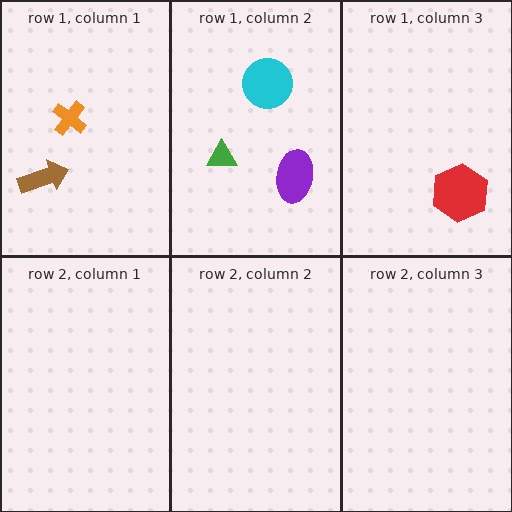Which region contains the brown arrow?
The row 1, column 1 region.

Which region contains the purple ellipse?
The row 1, column 2 region.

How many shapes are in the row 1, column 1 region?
2.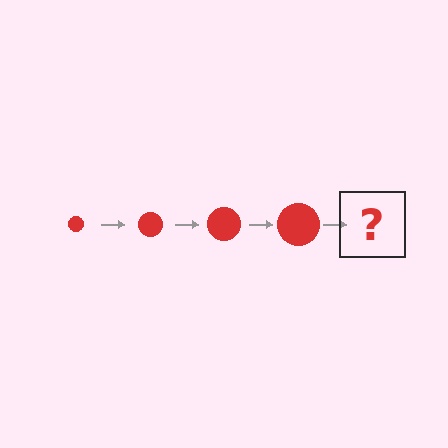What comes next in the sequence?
The next element should be a red circle, larger than the previous one.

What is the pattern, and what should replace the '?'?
The pattern is that the circle gets progressively larger each step. The '?' should be a red circle, larger than the previous one.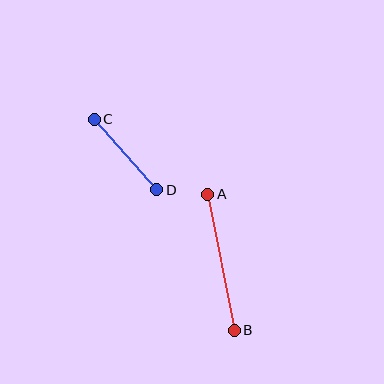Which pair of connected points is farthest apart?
Points A and B are farthest apart.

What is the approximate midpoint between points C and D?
The midpoint is at approximately (125, 155) pixels.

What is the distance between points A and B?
The distance is approximately 139 pixels.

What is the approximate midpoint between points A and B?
The midpoint is at approximately (221, 262) pixels.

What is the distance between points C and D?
The distance is approximately 94 pixels.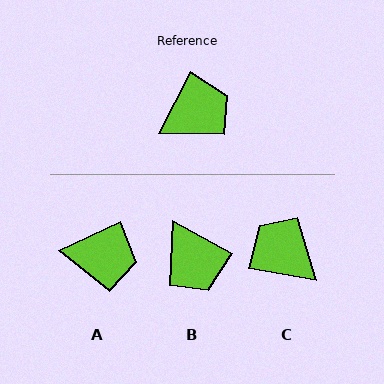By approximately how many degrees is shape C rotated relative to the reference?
Approximately 108 degrees counter-clockwise.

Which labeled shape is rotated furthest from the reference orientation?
C, about 108 degrees away.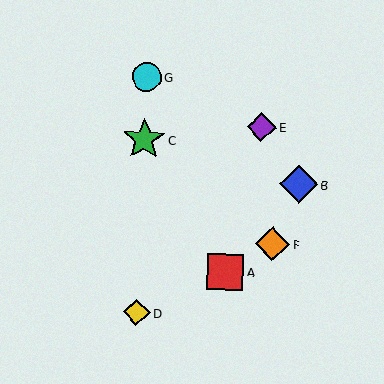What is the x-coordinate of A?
Object A is at x≈225.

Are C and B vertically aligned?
No, C is at x≈144 and B is at x≈299.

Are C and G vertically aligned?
Yes, both are at x≈144.